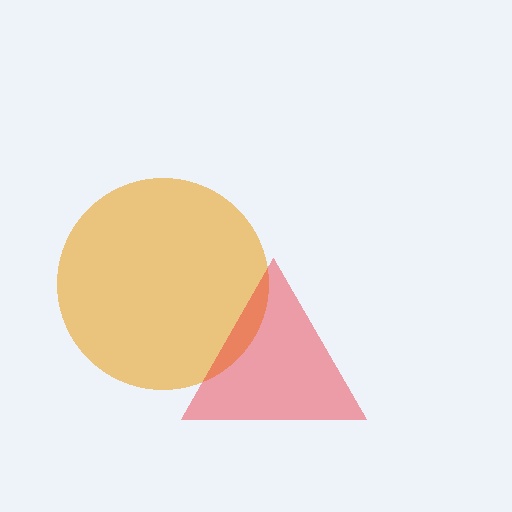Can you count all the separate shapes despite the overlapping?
Yes, there are 2 separate shapes.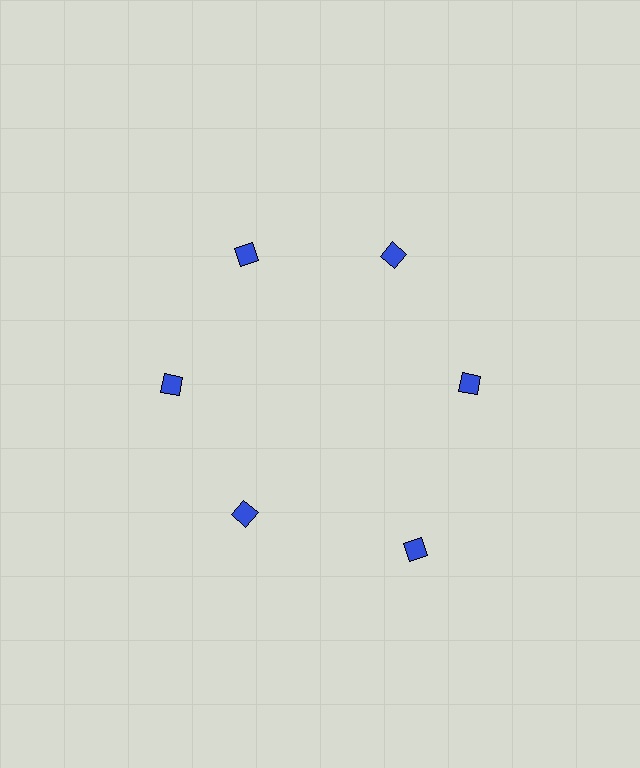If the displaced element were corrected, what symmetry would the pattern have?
It would have 6-fold rotational symmetry — the pattern would map onto itself every 60 degrees.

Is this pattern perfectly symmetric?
No. The 6 blue diamonds are arranged in a ring, but one element near the 5 o'clock position is pushed outward from the center, breaking the 6-fold rotational symmetry.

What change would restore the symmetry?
The symmetry would be restored by moving it inward, back onto the ring so that all 6 diamonds sit at equal angles and equal distance from the center.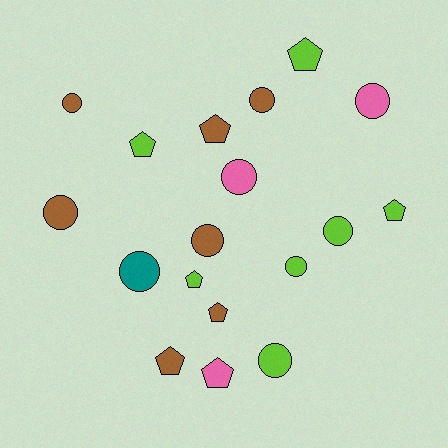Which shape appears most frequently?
Circle, with 10 objects.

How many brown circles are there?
There are 4 brown circles.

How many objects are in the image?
There are 18 objects.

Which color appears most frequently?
Lime, with 7 objects.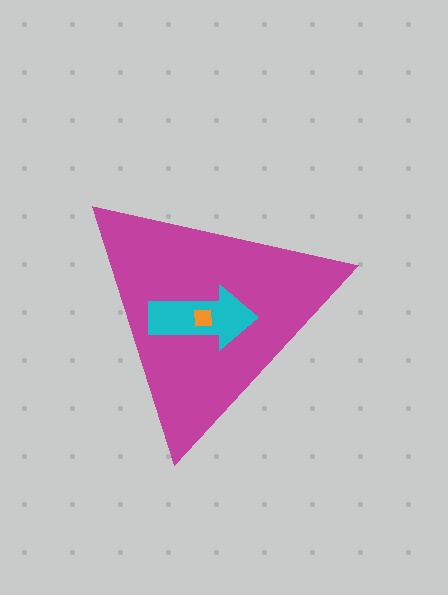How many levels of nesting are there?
3.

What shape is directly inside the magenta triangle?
The cyan arrow.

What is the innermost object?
The orange square.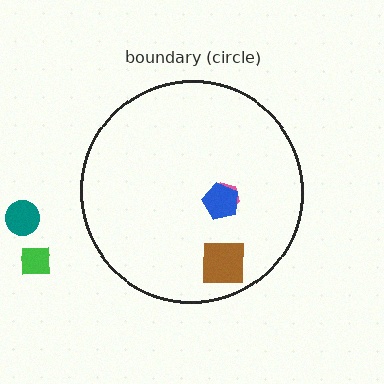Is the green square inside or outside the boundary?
Outside.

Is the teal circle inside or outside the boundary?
Outside.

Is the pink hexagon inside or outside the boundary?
Inside.